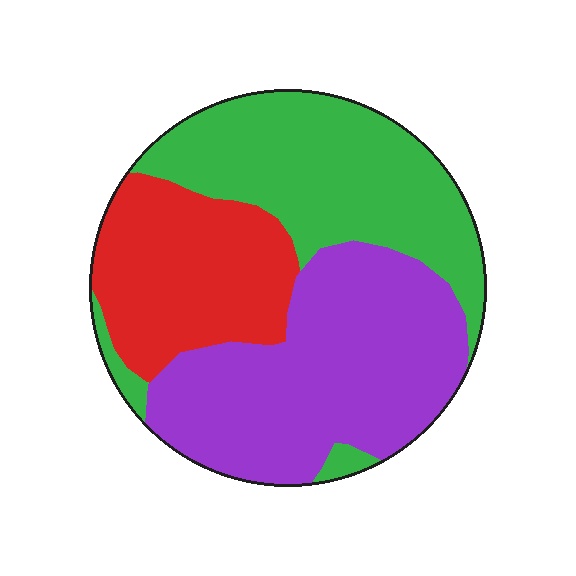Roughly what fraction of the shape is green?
Green covers around 35% of the shape.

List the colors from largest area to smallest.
From largest to smallest: purple, green, red.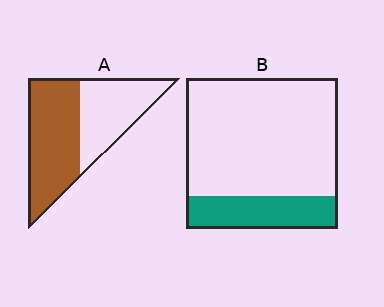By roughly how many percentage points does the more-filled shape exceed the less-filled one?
By roughly 35 percentage points (A over B).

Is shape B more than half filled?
No.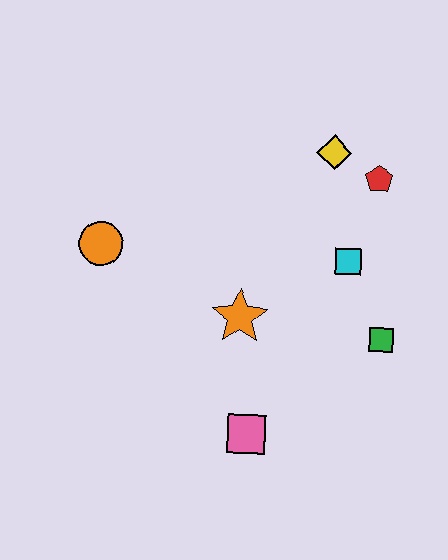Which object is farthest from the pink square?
The yellow diamond is farthest from the pink square.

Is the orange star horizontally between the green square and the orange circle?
Yes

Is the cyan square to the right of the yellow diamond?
Yes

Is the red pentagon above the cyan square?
Yes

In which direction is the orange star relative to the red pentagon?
The orange star is below the red pentagon.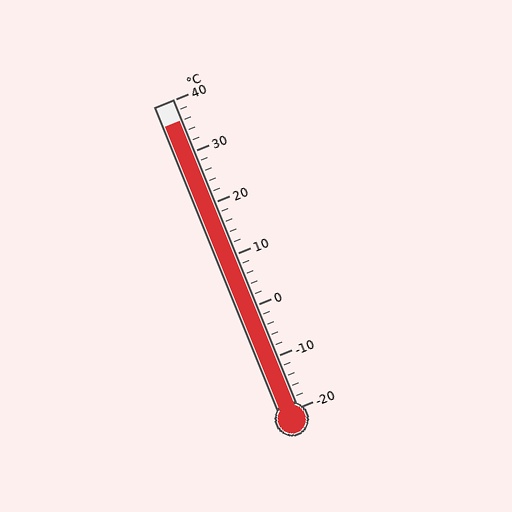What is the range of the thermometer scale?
The thermometer scale ranges from -20°C to 40°C.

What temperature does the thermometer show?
The thermometer shows approximately 36°C.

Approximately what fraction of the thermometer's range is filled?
The thermometer is filled to approximately 95% of its range.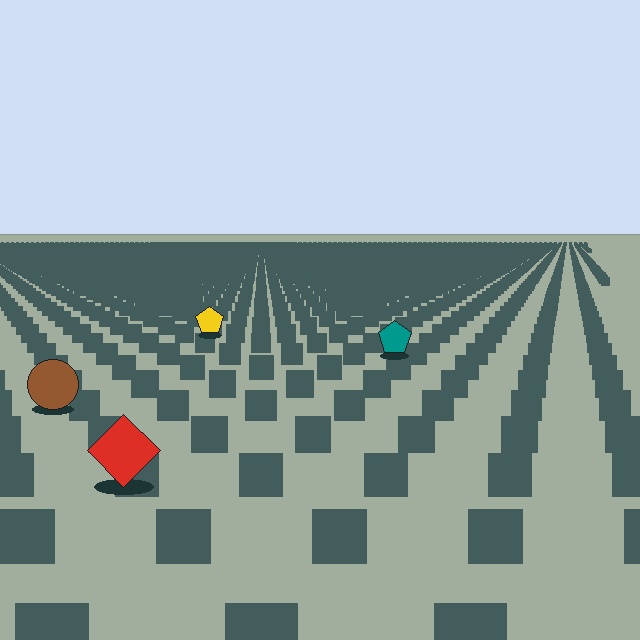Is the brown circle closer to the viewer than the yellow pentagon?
Yes. The brown circle is closer — you can tell from the texture gradient: the ground texture is coarser near it.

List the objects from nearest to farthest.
From nearest to farthest: the red diamond, the brown circle, the teal pentagon, the yellow pentagon.